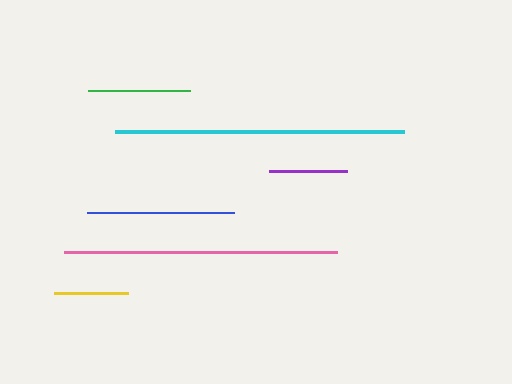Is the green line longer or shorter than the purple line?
The green line is longer than the purple line.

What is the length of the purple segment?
The purple segment is approximately 79 pixels long.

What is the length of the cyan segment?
The cyan segment is approximately 289 pixels long.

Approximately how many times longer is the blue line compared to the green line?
The blue line is approximately 1.4 times the length of the green line.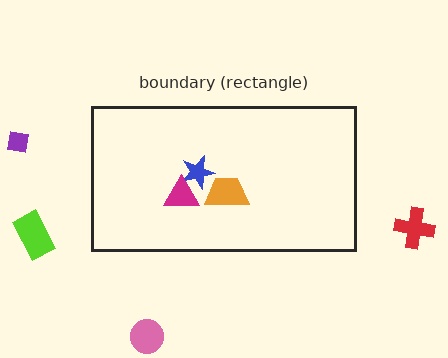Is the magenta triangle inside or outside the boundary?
Inside.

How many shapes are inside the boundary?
3 inside, 4 outside.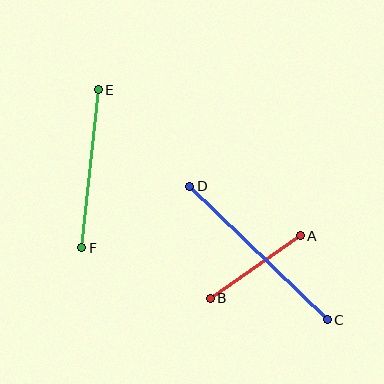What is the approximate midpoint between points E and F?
The midpoint is at approximately (90, 169) pixels.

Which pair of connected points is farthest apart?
Points C and D are farthest apart.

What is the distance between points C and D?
The distance is approximately 192 pixels.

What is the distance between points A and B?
The distance is approximately 110 pixels.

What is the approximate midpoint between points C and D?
The midpoint is at approximately (259, 253) pixels.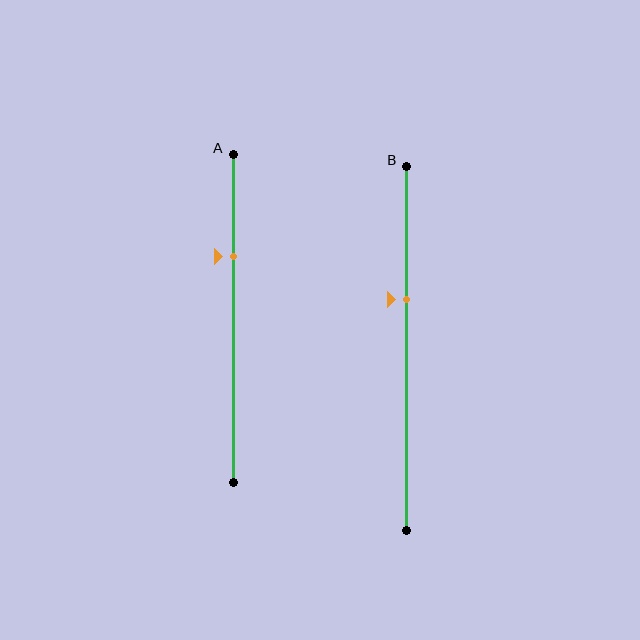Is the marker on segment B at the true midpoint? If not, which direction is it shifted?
No, the marker on segment B is shifted upward by about 14% of the segment length.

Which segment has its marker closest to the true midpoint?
Segment B has its marker closest to the true midpoint.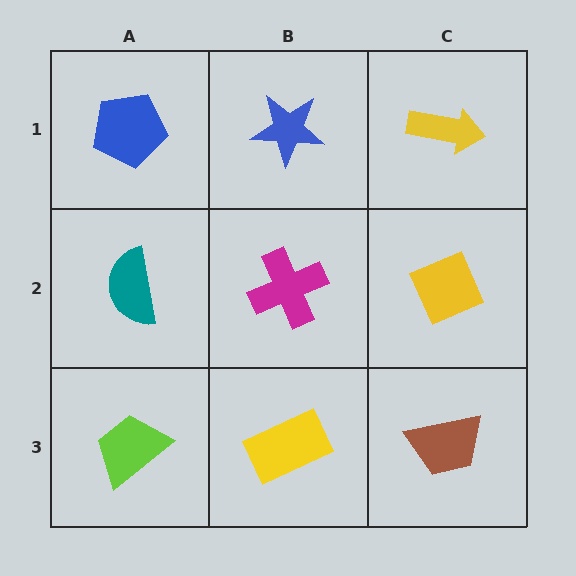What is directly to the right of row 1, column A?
A blue star.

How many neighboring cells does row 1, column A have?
2.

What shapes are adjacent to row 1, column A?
A teal semicircle (row 2, column A), a blue star (row 1, column B).